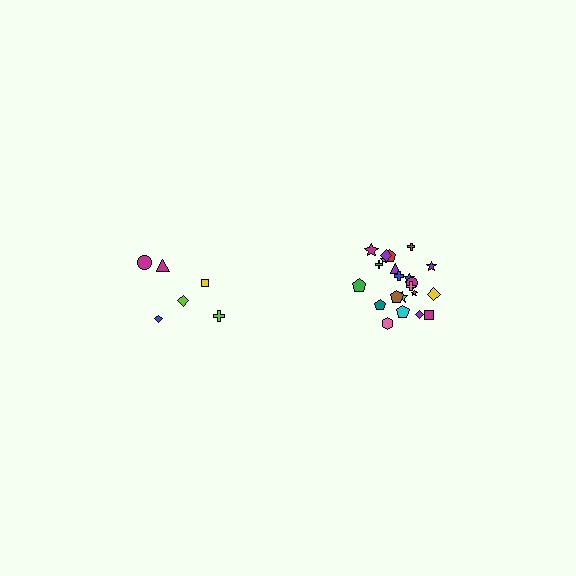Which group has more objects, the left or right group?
The right group.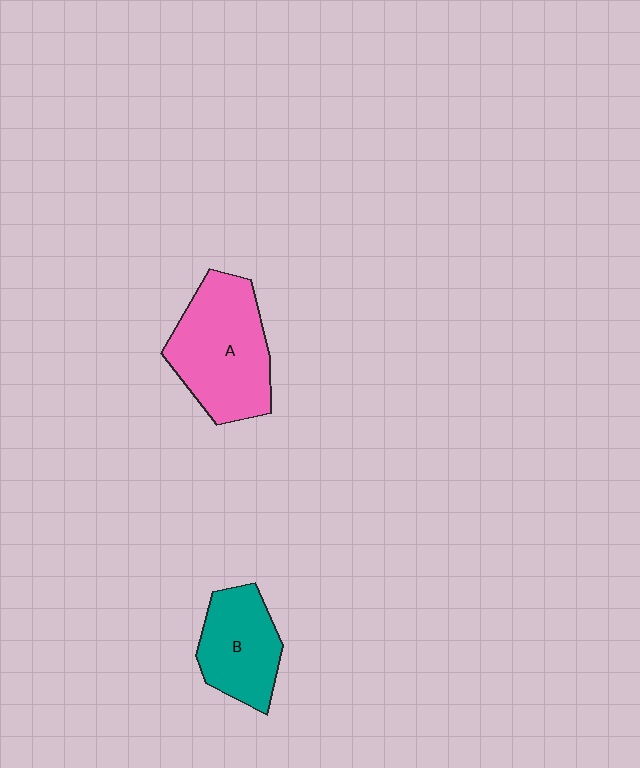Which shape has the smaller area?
Shape B (teal).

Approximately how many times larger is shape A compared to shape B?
Approximately 1.5 times.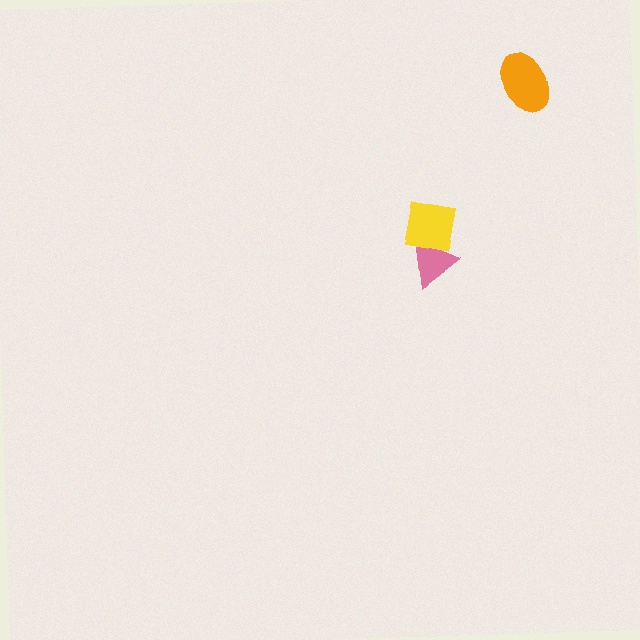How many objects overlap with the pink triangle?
1 object overlaps with the pink triangle.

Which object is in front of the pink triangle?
The yellow square is in front of the pink triangle.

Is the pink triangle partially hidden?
Yes, it is partially covered by another shape.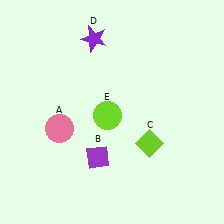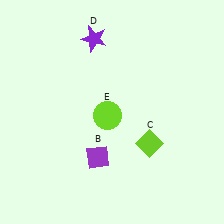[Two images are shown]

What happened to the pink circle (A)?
The pink circle (A) was removed in Image 2. It was in the bottom-left area of Image 1.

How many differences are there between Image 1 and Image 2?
There is 1 difference between the two images.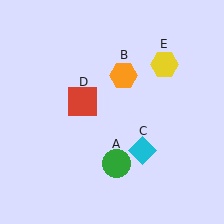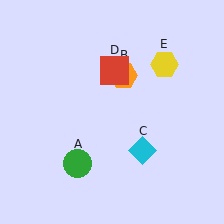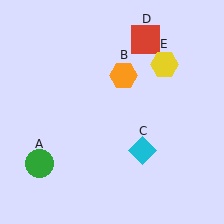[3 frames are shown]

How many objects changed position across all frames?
2 objects changed position: green circle (object A), red square (object D).